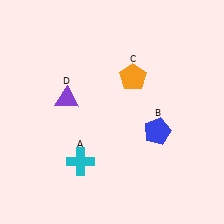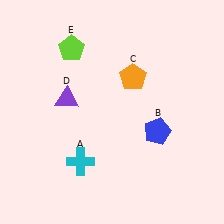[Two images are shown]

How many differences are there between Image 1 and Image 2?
There is 1 difference between the two images.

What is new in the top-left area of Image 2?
A lime pentagon (E) was added in the top-left area of Image 2.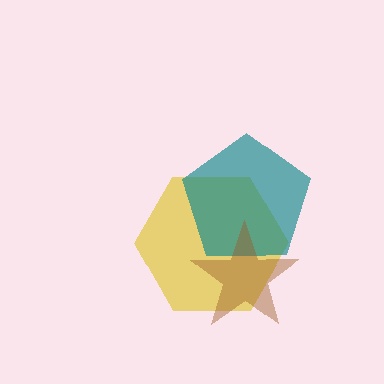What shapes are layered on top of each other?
The layered shapes are: a yellow hexagon, a teal pentagon, a brown star.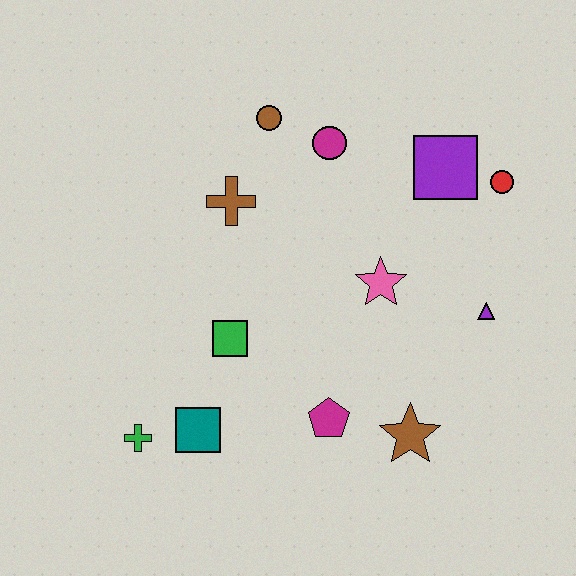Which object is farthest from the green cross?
The red circle is farthest from the green cross.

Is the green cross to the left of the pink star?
Yes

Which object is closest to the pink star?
The purple triangle is closest to the pink star.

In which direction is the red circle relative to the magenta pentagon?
The red circle is above the magenta pentagon.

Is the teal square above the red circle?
No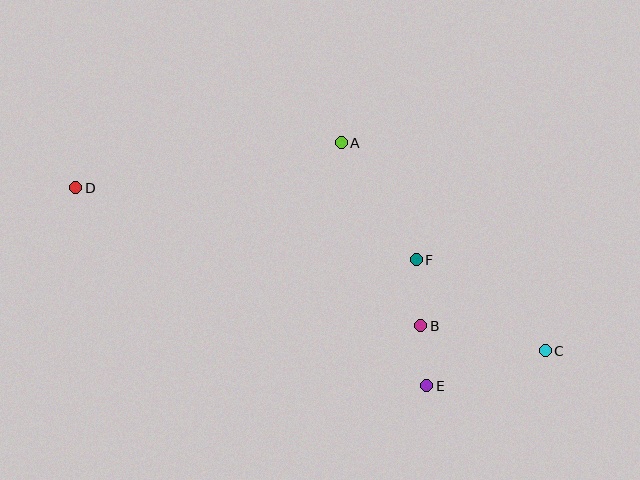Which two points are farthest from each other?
Points C and D are farthest from each other.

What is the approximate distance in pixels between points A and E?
The distance between A and E is approximately 258 pixels.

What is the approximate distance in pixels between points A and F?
The distance between A and F is approximately 139 pixels.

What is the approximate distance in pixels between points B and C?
The distance between B and C is approximately 127 pixels.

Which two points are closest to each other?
Points B and E are closest to each other.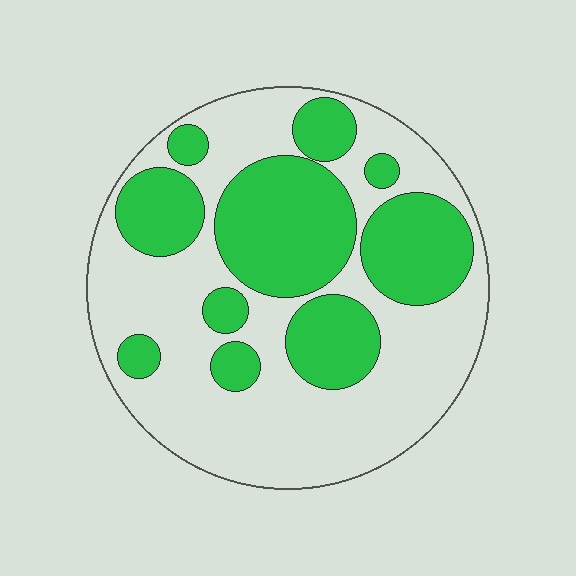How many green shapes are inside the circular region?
10.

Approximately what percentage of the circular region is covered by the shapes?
Approximately 40%.